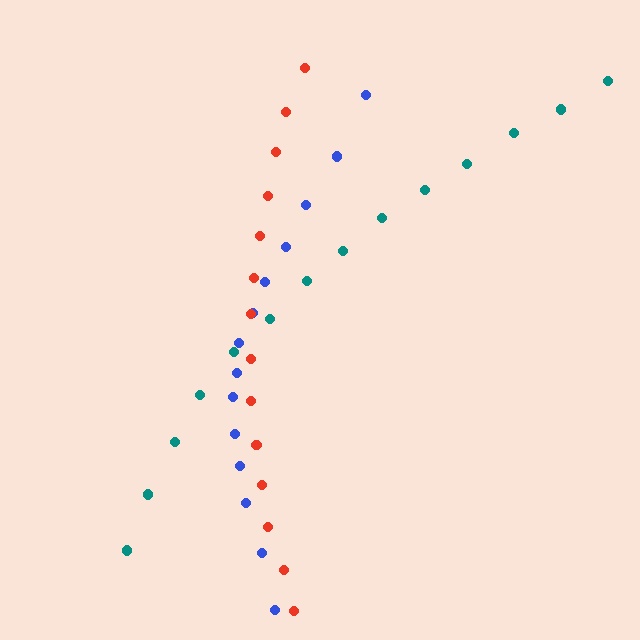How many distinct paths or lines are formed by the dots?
There are 3 distinct paths.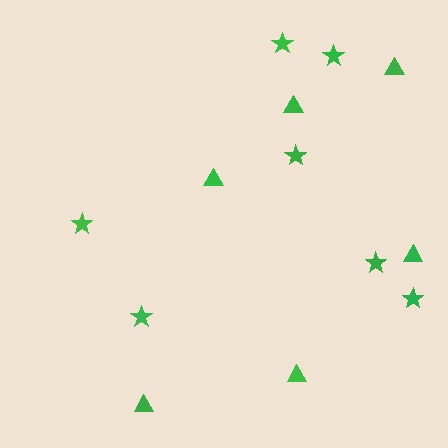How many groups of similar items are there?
There are 2 groups: one group of stars (7) and one group of triangles (6).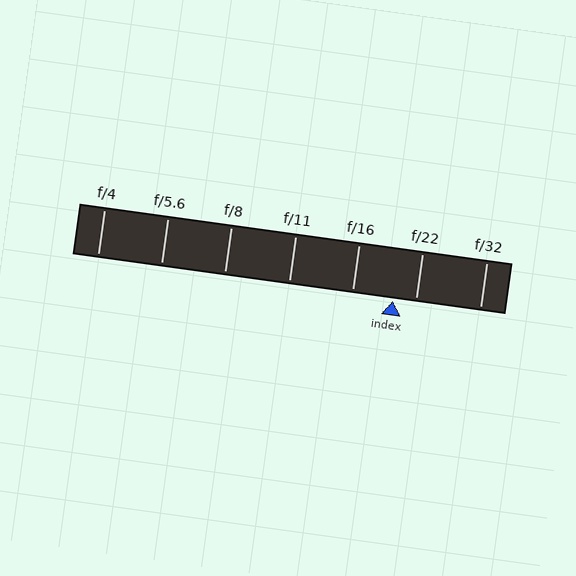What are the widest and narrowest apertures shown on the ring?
The widest aperture shown is f/4 and the narrowest is f/32.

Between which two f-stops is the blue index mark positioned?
The index mark is between f/16 and f/22.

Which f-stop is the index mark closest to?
The index mark is closest to f/22.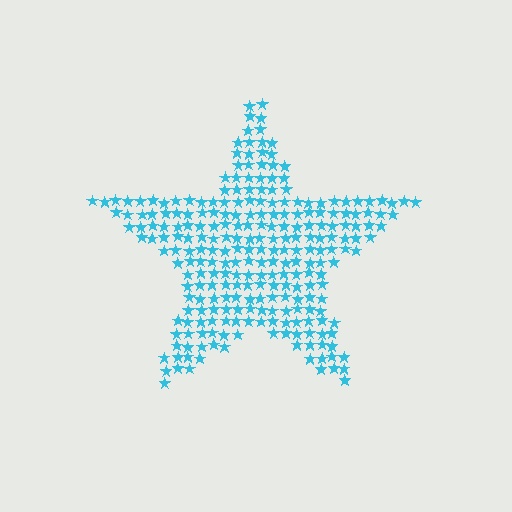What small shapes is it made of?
It is made of small stars.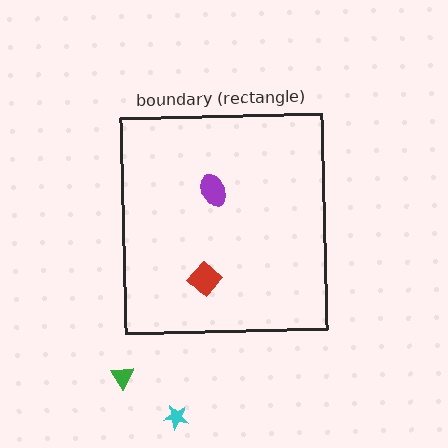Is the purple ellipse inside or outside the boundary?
Inside.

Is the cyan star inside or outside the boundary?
Outside.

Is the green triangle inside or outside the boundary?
Outside.